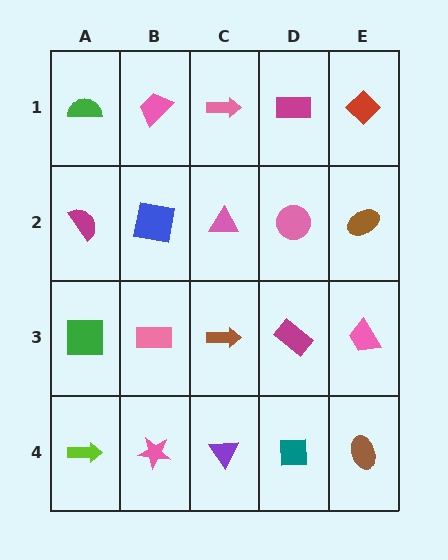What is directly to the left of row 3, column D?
A brown arrow.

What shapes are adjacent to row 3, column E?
A brown ellipse (row 2, column E), a brown ellipse (row 4, column E), a magenta rectangle (row 3, column D).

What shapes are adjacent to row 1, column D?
A pink circle (row 2, column D), a pink arrow (row 1, column C), a red diamond (row 1, column E).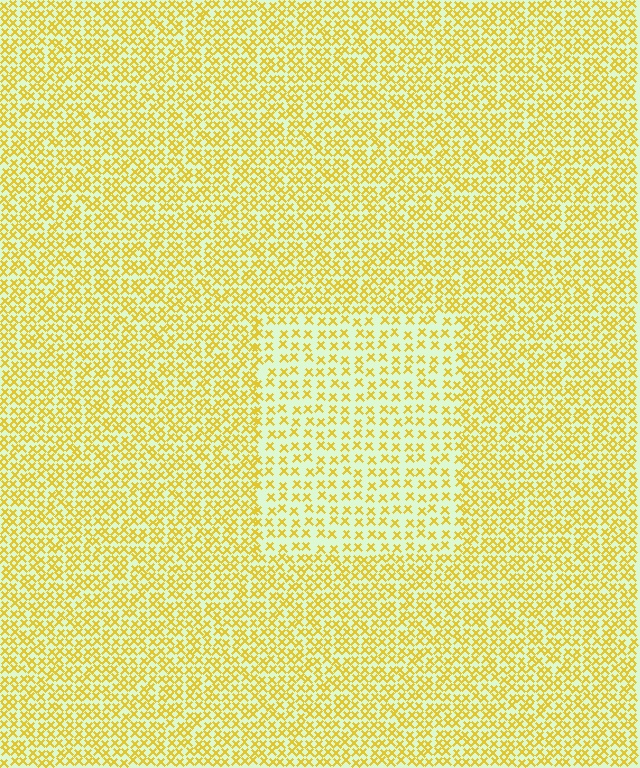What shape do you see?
I see a rectangle.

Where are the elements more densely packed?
The elements are more densely packed outside the rectangle boundary.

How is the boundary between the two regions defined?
The boundary is defined by a change in element density (approximately 1.9x ratio). All elements are the same color, size, and shape.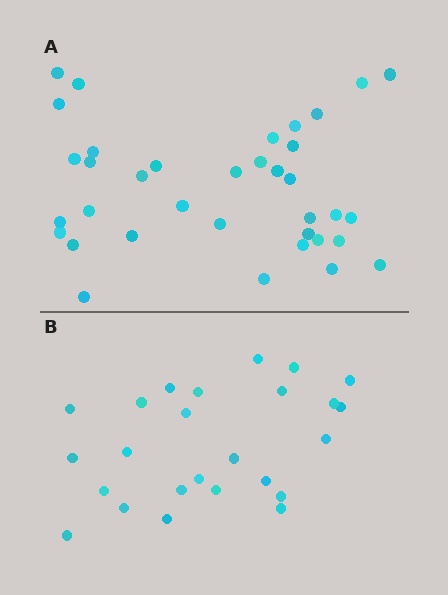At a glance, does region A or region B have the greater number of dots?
Region A (the top region) has more dots.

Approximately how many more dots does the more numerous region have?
Region A has roughly 12 or so more dots than region B.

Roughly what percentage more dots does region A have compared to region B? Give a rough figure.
About 45% more.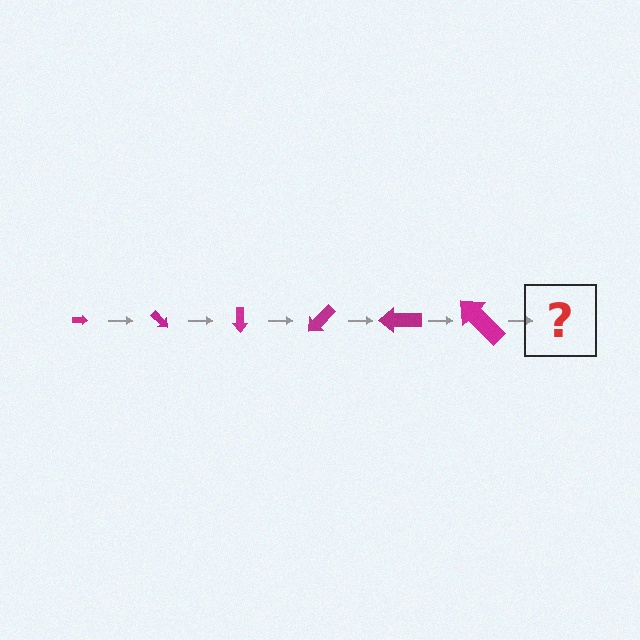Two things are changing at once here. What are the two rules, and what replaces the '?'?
The two rules are that the arrow grows larger each step and it rotates 45 degrees each step. The '?' should be an arrow, larger than the previous one and rotated 270 degrees from the start.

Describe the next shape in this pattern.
It should be an arrow, larger than the previous one and rotated 270 degrees from the start.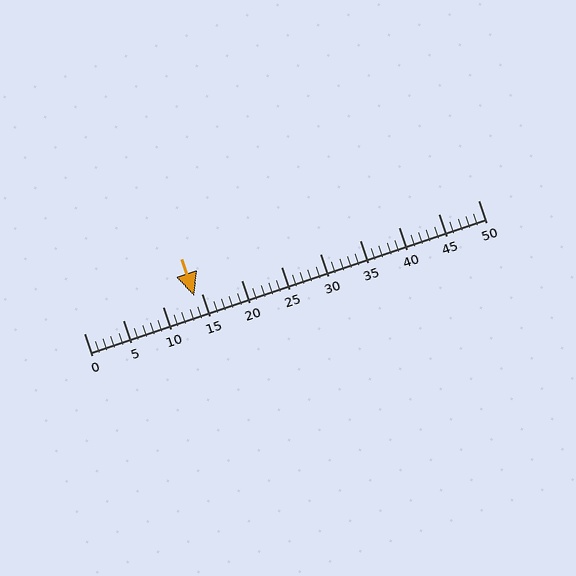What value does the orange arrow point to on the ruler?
The orange arrow points to approximately 14.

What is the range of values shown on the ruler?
The ruler shows values from 0 to 50.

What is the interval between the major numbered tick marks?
The major tick marks are spaced 5 units apart.